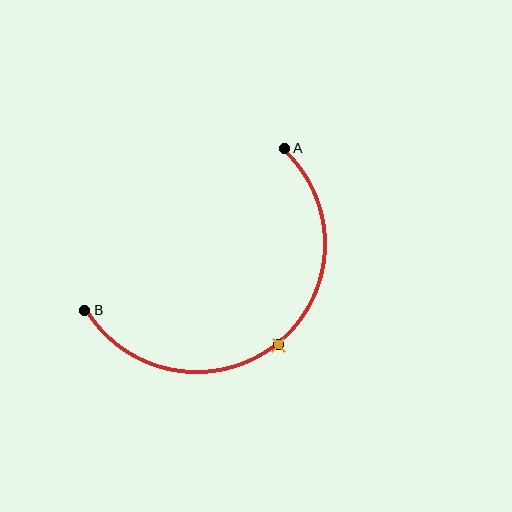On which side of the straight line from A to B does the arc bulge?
The arc bulges below and to the right of the straight line connecting A and B.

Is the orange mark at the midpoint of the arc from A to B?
Yes. The orange mark lies on the arc at equal arc-length from both A and B — it is the arc midpoint.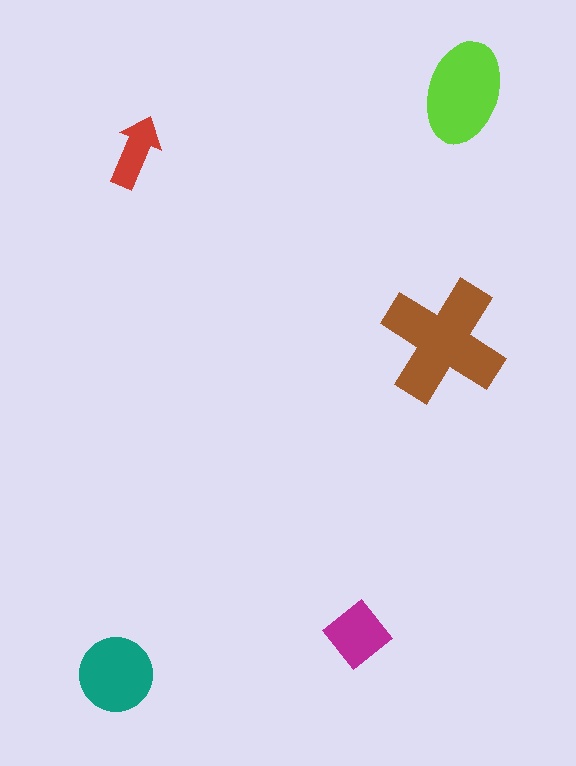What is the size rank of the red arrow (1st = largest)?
5th.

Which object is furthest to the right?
The lime ellipse is rightmost.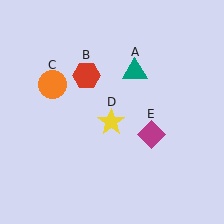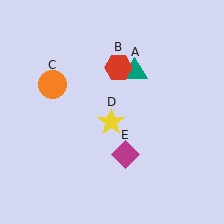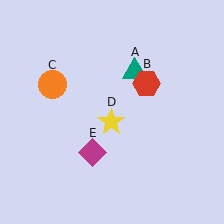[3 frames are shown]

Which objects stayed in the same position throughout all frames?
Teal triangle (object A) and orange circle (object C) and yellow star (object D) remained stationary.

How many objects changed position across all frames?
2 objects changed position: red hexagon (object B), magenta diamond (object E).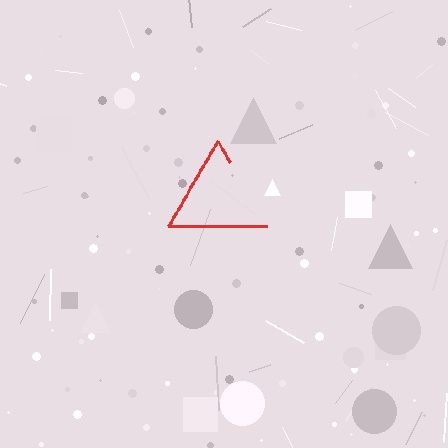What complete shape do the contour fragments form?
The contour fragments form a triangle.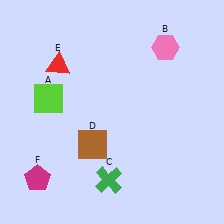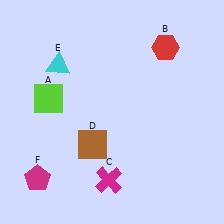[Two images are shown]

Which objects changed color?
B changed from pink to red. C changed from green to magenta. E changed from red to cyan.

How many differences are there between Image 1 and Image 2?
There are 3 differences between the two images.